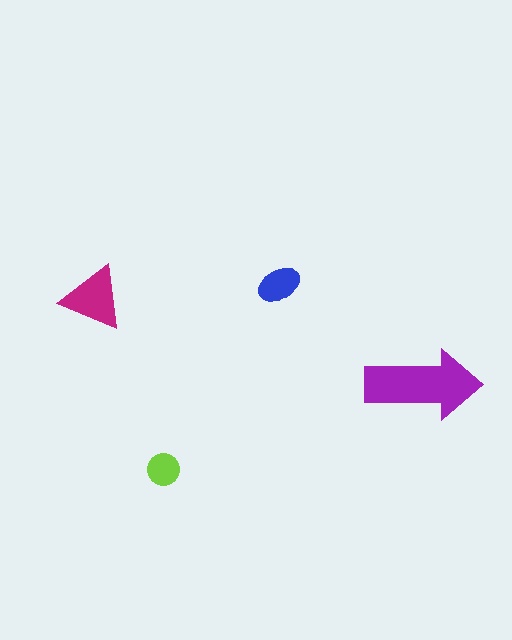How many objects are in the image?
There are 4 objects in the image.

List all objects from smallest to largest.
The lime circle, the blue ellipse, the magenta triangle, the purple arrow.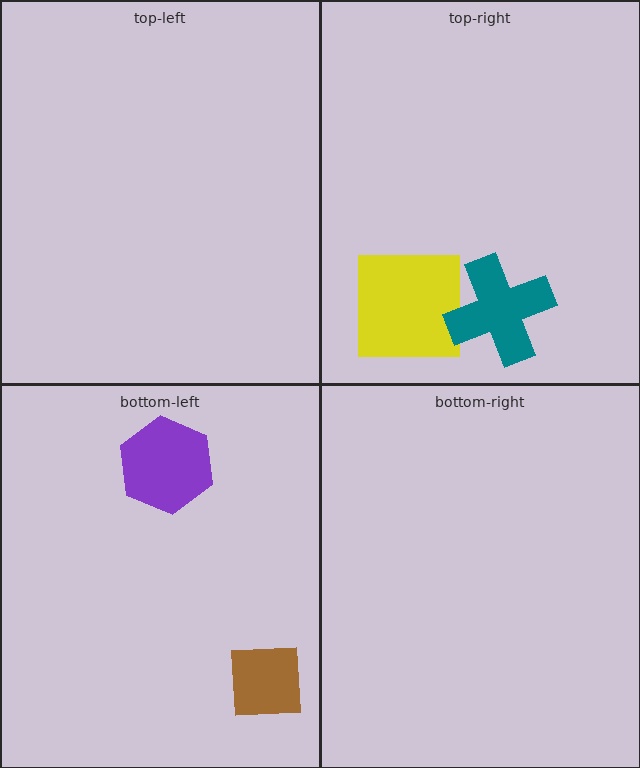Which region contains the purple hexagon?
The bottom-left region.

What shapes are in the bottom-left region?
The purple hexagon, the brown square.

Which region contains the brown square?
The bottom-left region.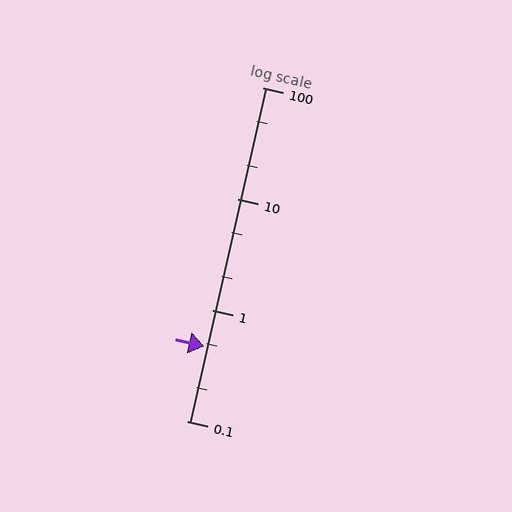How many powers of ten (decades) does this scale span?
The scale spans 3 decades, from 0.1 to 100.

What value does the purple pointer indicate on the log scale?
The pointer indicates approximately 0.47.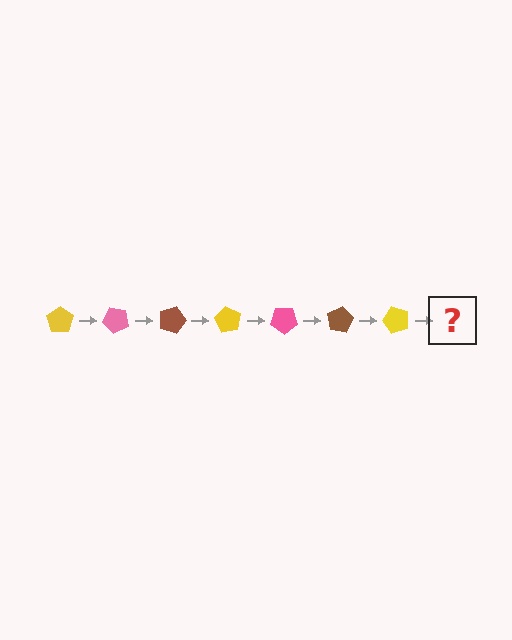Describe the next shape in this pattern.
It should be a pink pentagon, rotated 315 degrees from the start.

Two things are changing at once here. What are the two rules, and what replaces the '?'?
The two rules are that it rotates 45 degrees each step and the color cycles through yellow, pink, and brown. The '?' should be a pink pentagon, rotated 315 degrees from the start.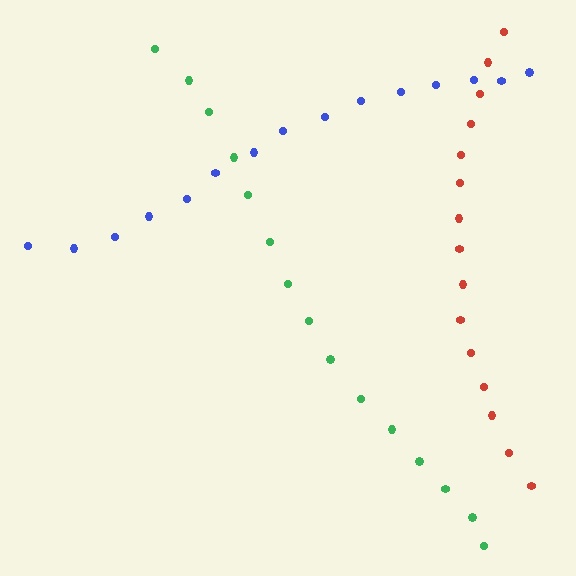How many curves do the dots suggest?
There are 3 distinct paths.